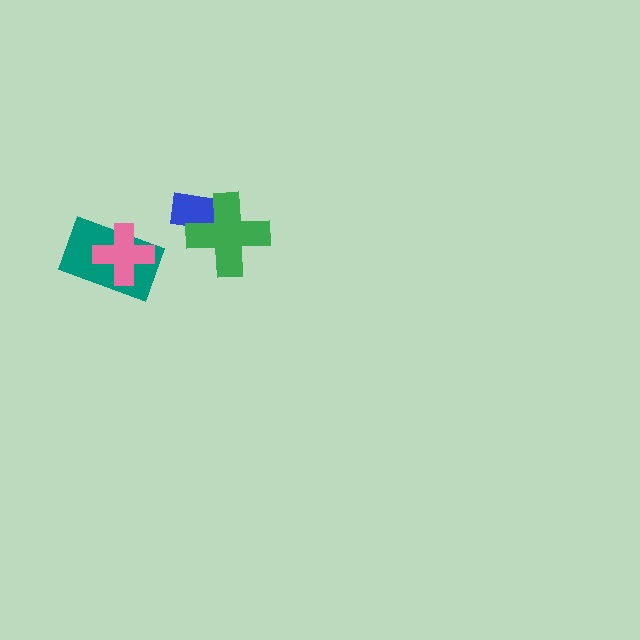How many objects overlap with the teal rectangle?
1 object overlaps with the teal rectangle.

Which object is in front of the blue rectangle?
The green cross is in front of the blue rectangle.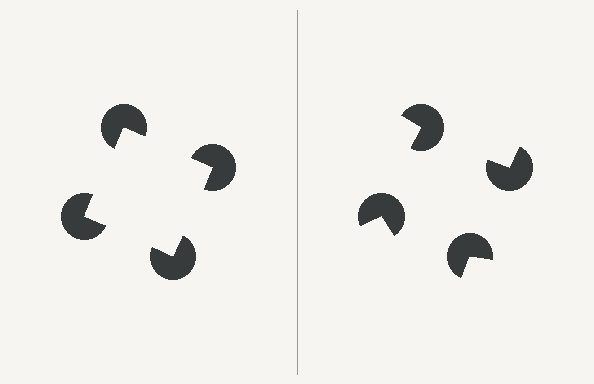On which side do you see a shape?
An illusory square appears on the left side. On the right side the wedge cuts are rotated, so no coherent shape forms.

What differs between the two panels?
The pac-man discs are positioned identically on both sides; only the wedge orientations differ. On the left they align to a square; on the right they are misaligned.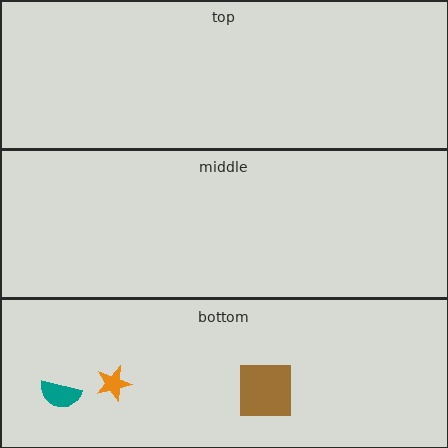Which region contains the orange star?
The bottom region.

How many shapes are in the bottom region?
3.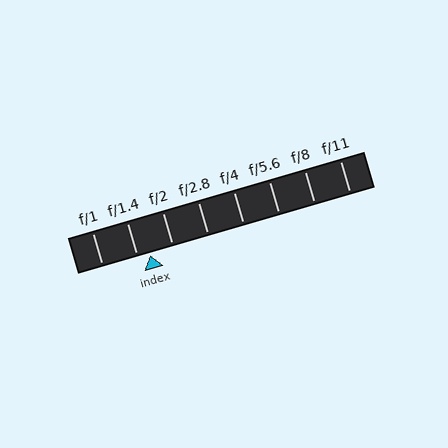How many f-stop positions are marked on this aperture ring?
There are 8 f-stop positions marked.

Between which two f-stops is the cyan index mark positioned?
The index mark is between f/1.4 and f/2.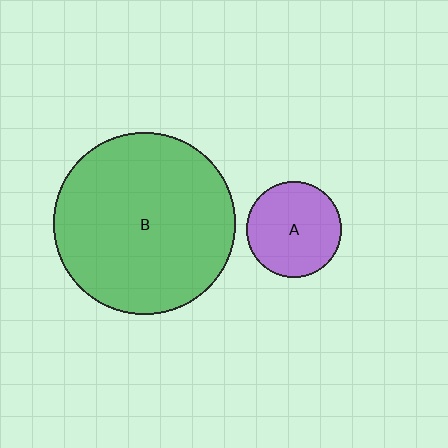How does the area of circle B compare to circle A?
Approximately 3.7 times.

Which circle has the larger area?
Circle B (green).